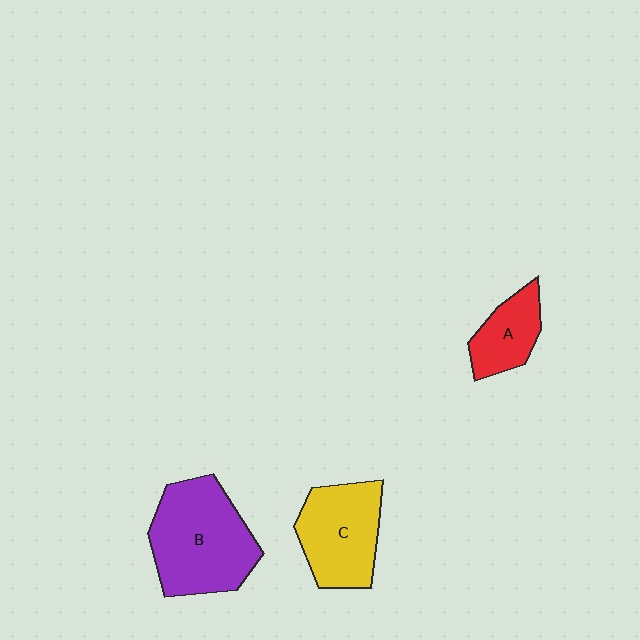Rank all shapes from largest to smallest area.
From largest to smallest: B (purple), C (yellow), A (red).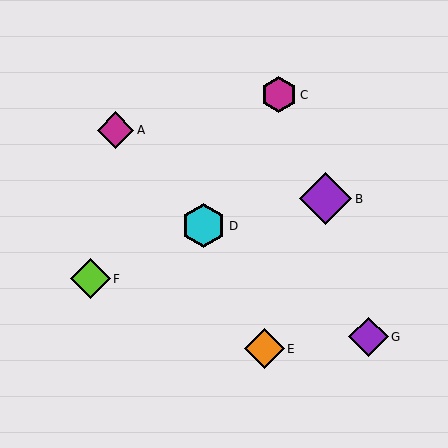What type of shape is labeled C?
Shape C is a magenta hexagon.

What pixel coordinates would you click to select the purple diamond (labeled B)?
Click at (325, 199) to select the purple diamond B.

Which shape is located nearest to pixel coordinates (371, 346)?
The purple diamond (labeled G) at (368, 337) is nearest to that location.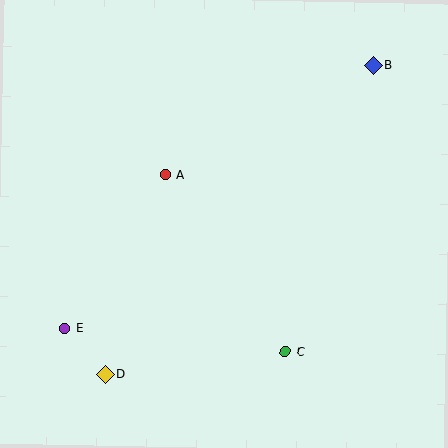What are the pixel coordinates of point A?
Point A is at (165, 174).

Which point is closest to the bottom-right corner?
Point C is closest to the bottom-right corner.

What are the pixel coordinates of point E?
Point E is at (64, 328).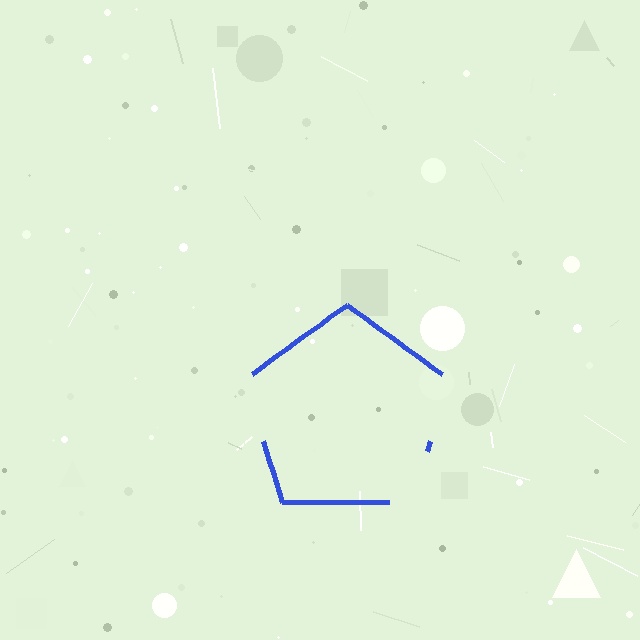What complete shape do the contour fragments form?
The contour fragments form a pentagon.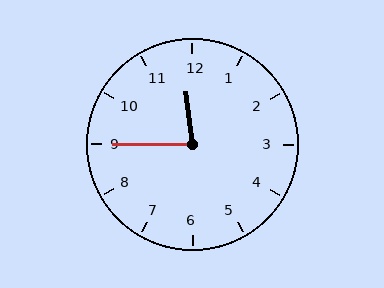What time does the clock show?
11:45.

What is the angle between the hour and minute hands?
Approximately 82 degrees.